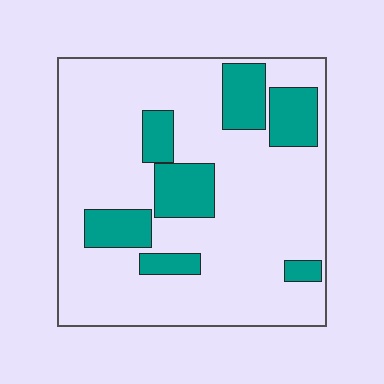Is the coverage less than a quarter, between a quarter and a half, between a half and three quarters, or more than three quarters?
Less than a quarter.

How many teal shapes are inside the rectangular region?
7.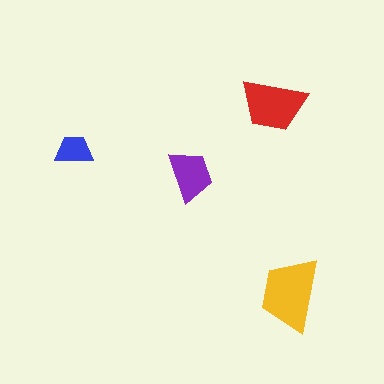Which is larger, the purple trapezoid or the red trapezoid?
The red one.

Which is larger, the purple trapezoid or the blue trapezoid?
The purple one.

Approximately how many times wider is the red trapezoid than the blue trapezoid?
About 1.5 times wider.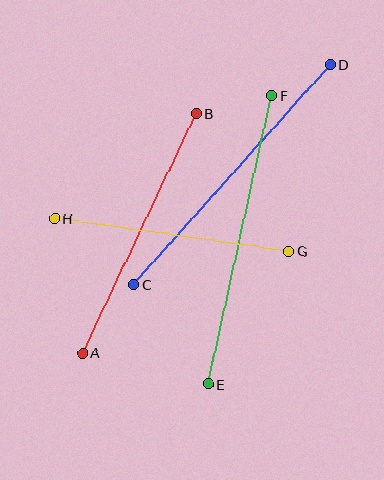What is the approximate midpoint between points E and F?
The midpoint is at approximately (240, 240) pixels.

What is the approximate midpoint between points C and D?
The midpoint is at approximately (232, 175) pixels.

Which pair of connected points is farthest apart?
Points E and F are farthest apart.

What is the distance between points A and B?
The distance is approximately 264 pixels.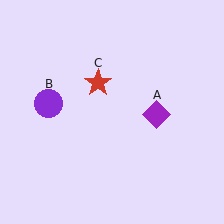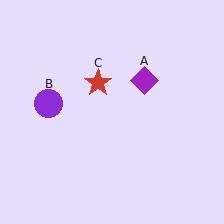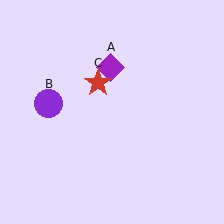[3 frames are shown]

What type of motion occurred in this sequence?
The purple diamond (object A) rotated counterclockwise around the center of the scene.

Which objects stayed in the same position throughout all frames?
Purple circle (object B) and red star (object C) remained stationary.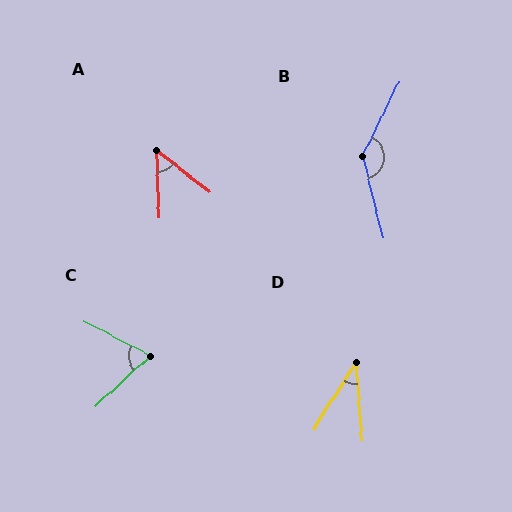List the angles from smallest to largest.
D (36°), A (49°), C (70°), B (140°).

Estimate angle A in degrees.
Approximately 49 degrees.